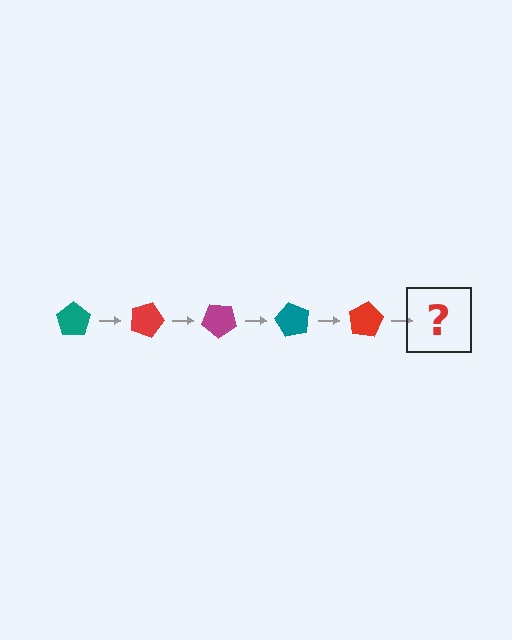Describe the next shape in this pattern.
It should be a magenta pentagon, rotated 100 degrees from the start.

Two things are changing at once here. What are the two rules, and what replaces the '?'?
The two rules are that it rotates 20 degrees each step and the color cycles through teal, red, and magenta. The '?' should be a magenta pentagon, rotated 100 degrees from the start.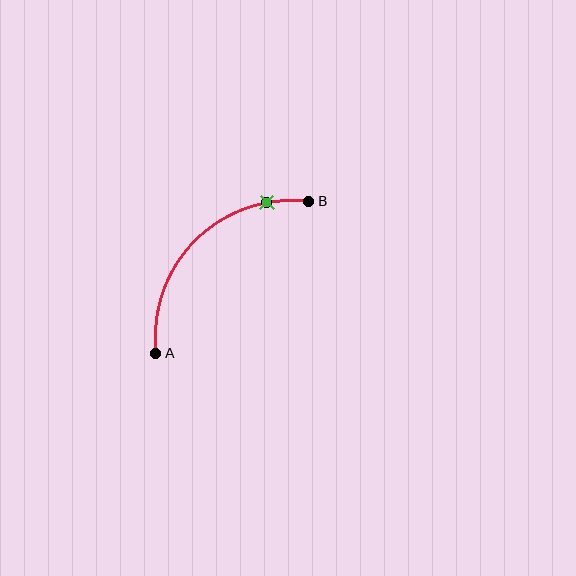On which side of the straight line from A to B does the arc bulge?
The arc bulges above and to the left of the straight line connecting A and B.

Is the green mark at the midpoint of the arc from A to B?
No. The green mark lies on the arc but is closer to endpoint B. The arc midpoint would be at the point on the curve equidistant along the arc from both A and B.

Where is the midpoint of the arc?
The arc midpoint is the point on the curve farthest from the straight line joining A and B. It sits above and to the left of that line.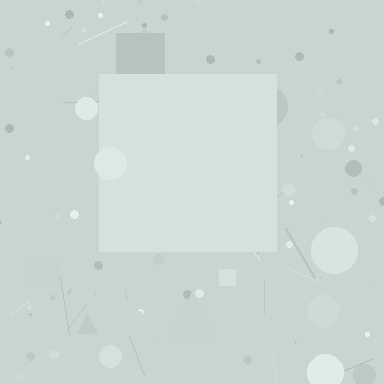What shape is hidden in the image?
A square is hidden in the image.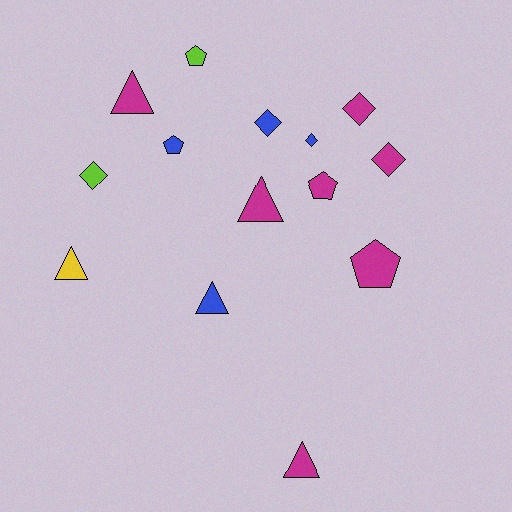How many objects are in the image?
There are 14 objects.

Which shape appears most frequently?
Diamond, with 5 objects.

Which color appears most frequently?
Magenta, with 7 objects.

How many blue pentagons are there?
There is 1 blue pentagon.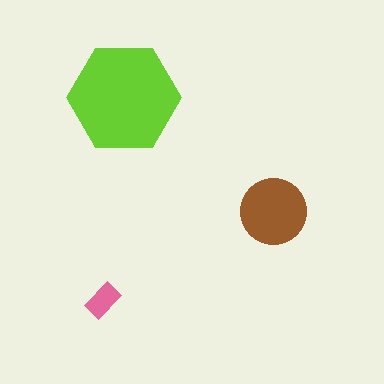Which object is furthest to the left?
The pink rectangle is leftmost.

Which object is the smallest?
The pink rectangle.